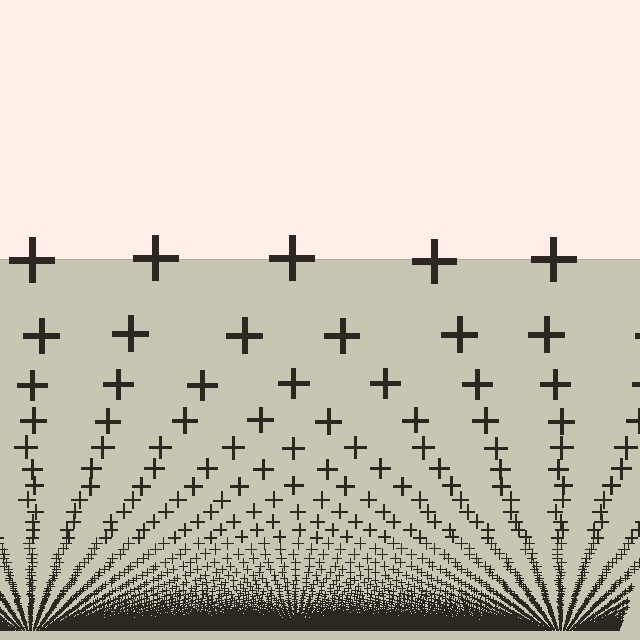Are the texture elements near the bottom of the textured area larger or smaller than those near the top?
Smaller. The gradient is inverted — elements near the bottom are smaller and denser.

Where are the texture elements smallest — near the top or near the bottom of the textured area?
Near the bottom.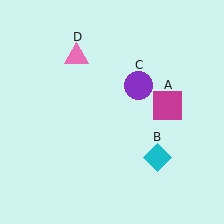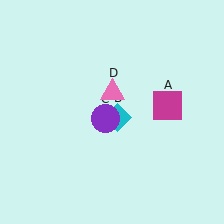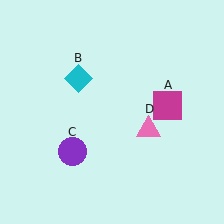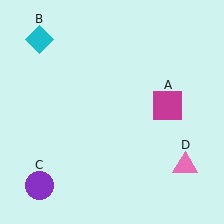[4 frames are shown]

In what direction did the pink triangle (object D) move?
The pink triangle (object D) moved down and to the right.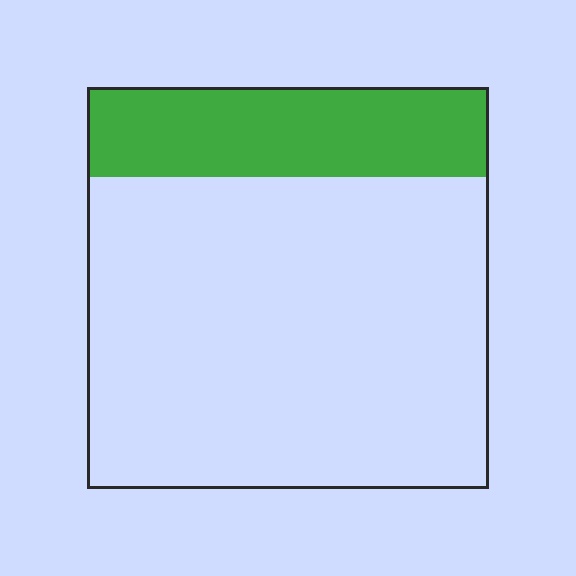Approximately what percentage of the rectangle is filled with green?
Approximately 20%.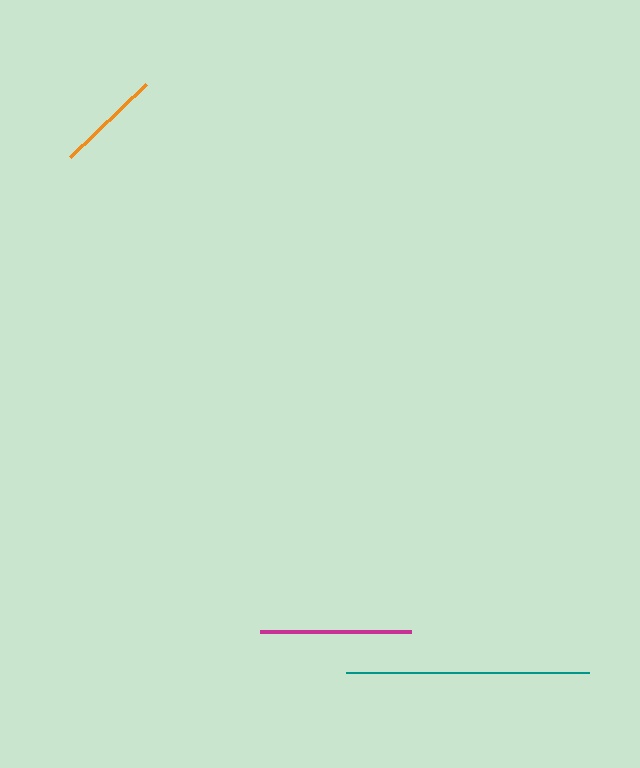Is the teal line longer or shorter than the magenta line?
The teal line is longer than the magenta line.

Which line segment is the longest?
The teal line is the longest at approximately 243 pixels.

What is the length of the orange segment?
The orange segment is approximately 105 pixels long.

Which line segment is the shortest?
The orange line is the shortest at approximately 105 pixels.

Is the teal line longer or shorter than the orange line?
The teal line is longer than the orange line.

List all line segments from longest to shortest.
From longest to shortest: teal, magenta, orange.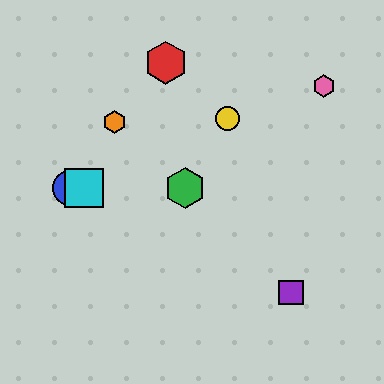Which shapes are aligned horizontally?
The blue circle, the green hexagon, the cyan square are aligned horizontally.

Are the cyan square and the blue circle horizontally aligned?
Yes, both are at y≈188.